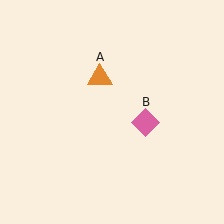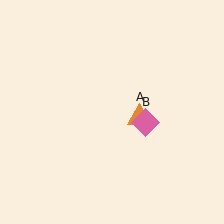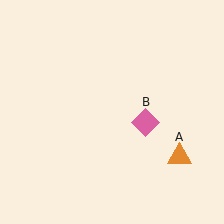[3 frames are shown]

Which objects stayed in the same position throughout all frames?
Pink diamond (object B) remained stationary.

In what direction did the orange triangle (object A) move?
The orange triangle (object A) moved down and to the right.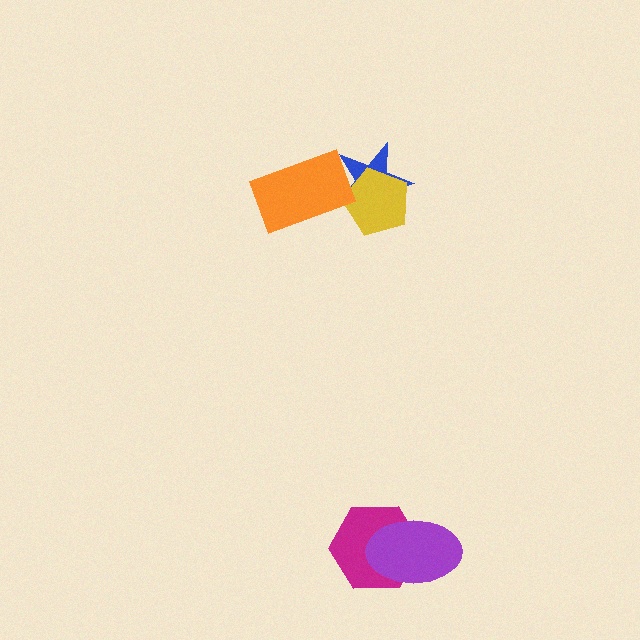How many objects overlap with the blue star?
2 objects overlap with the blue star.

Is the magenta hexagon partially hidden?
Yes, it is partially covered by another shape.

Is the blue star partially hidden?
Yes, it is partially covered by another shape.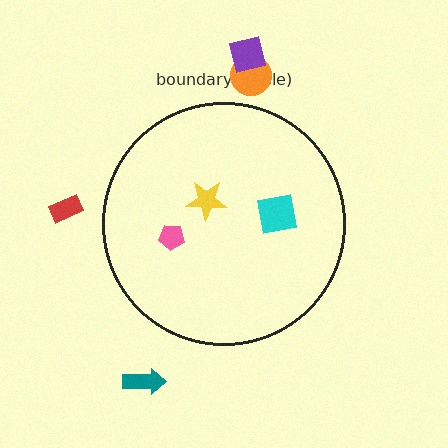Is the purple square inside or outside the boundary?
Outside.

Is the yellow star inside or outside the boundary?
Inside.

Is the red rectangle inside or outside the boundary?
Outside.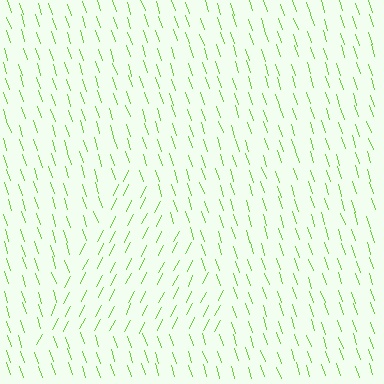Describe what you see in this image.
The image is filled with small lime line segments. A triangle region in the image has lines oriented differently from the surrounding lines, creating a visible texture boundary.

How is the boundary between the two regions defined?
The boundary is defined purely by a change in line orientation (approximately 45 degrees difference). All lines are the same color and thickness.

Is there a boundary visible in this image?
Yes, there is a texture boundary formed by a change in line orientation.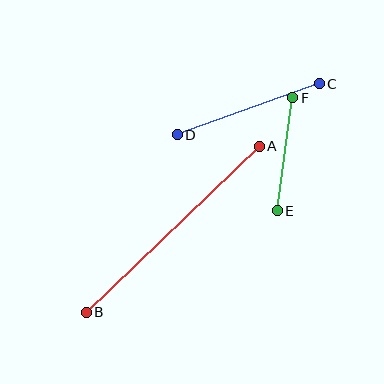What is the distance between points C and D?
The distance is approximately 151 pixels.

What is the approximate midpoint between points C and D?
The midpoint is at approximately (248, 109) pixels.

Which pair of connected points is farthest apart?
Points A and B are farthest apart.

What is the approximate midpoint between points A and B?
The midpoint is at approximately (173, 229) pixels.